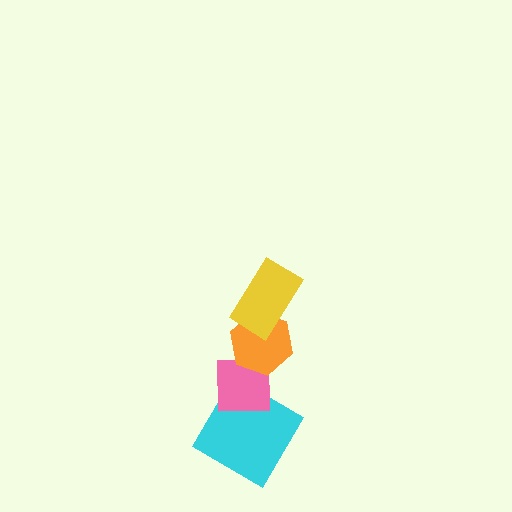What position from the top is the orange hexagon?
The orange hexagon is 2nd from the top.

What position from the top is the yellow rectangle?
The yellow rectangle is 1st from the top.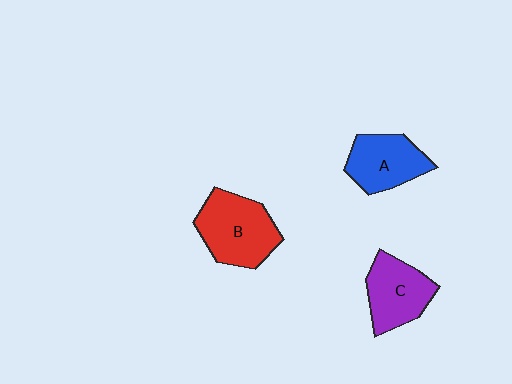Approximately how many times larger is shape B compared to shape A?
Approximately 1.3 times.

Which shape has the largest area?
Shape B (red).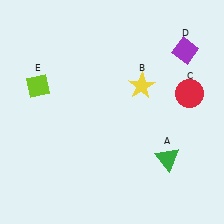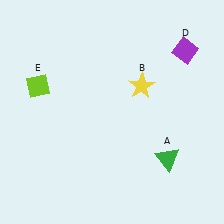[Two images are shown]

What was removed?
The red circle (C) was removed in Image 2.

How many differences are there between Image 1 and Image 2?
There is 1 difference between the two images.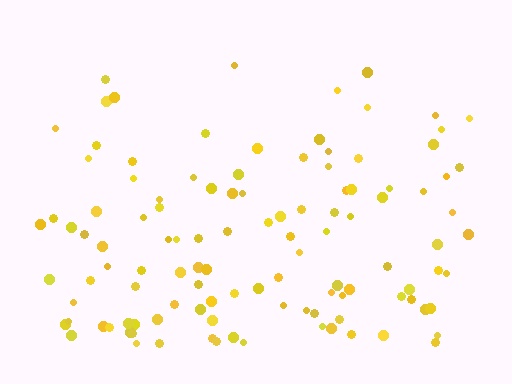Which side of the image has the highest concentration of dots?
The bottom.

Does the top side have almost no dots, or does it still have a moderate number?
Still a moderate number, just noticeably fewer than the bottom.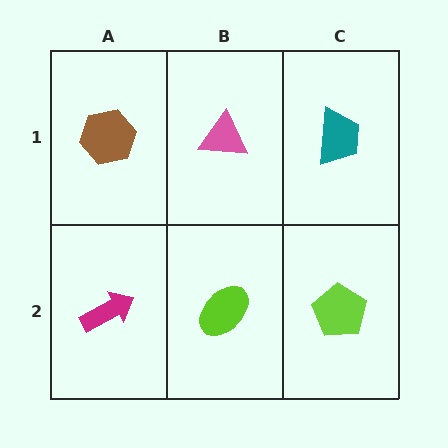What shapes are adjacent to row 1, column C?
A lime pentagon (row 2, column C), a pink triangle (row 1, column B).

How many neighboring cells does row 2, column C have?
2.